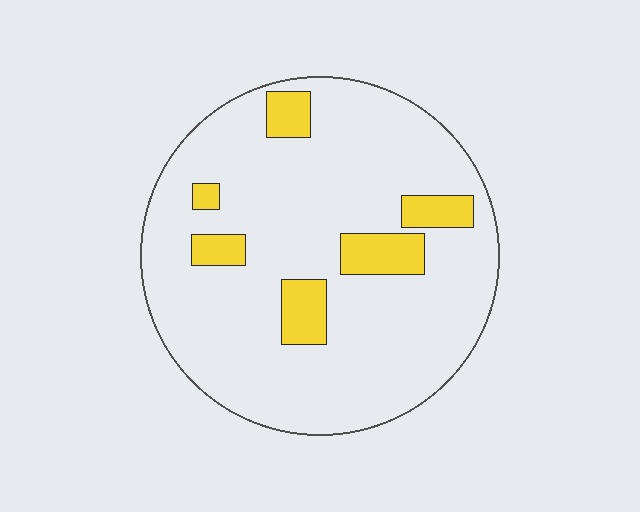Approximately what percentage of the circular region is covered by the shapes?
Approximately 15%.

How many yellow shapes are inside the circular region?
6.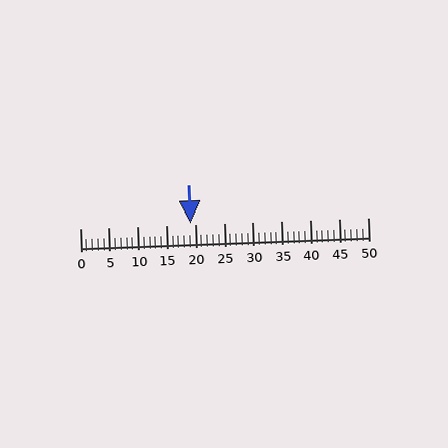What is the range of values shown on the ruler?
The ruler shows values from 0 to 50.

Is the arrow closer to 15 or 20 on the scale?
The arrow is closer to 20.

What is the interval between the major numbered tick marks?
The major tick marks are spaced 5 units apart.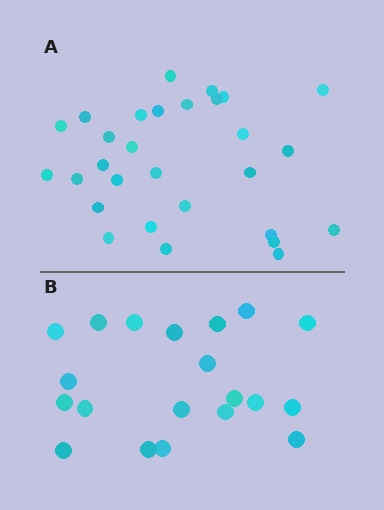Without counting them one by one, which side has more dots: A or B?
Region A (the top region) has more dots.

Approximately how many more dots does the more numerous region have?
Region A has roughly 8 or so more dots than region B.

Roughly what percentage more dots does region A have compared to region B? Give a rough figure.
About 45% more.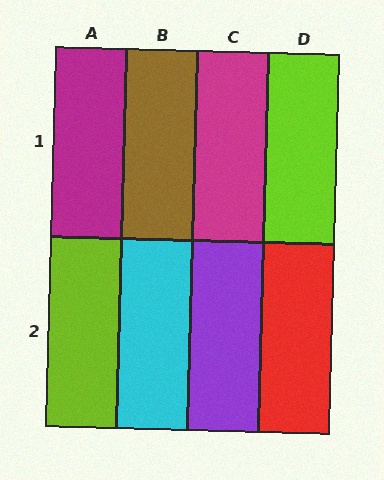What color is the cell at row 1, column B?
Brown.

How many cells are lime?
2 cells are lime.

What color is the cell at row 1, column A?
Magenta.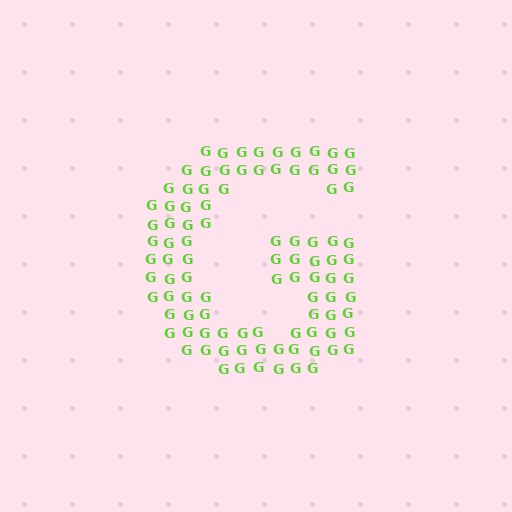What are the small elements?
The small elements are letter G's.